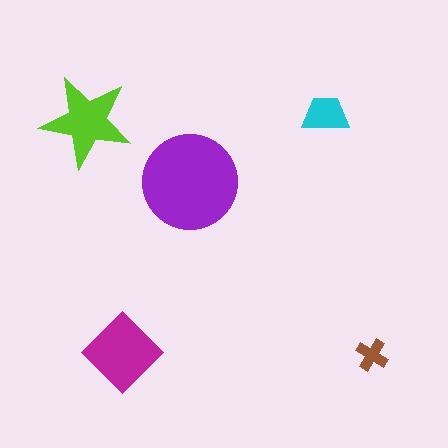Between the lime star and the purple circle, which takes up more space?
The purple circle.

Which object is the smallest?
The brown cross.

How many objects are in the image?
There are 5 objects in the image.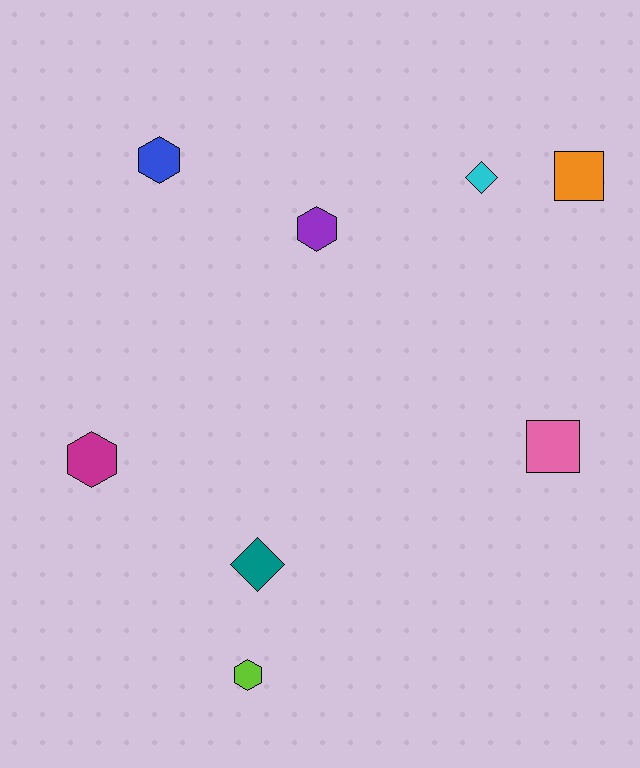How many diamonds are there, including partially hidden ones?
There are 2 diamonds.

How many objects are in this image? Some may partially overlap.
There are 8 objects.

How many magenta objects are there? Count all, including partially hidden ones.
There is 1 magenta object.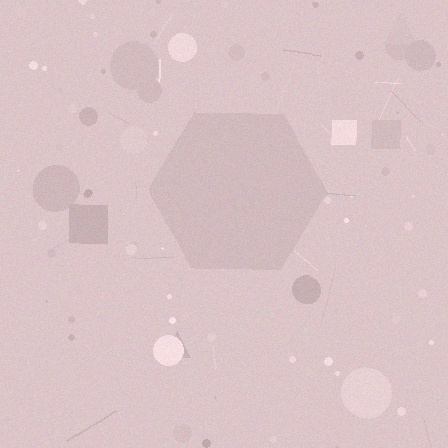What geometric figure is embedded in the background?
A hexagon is embedded in the background.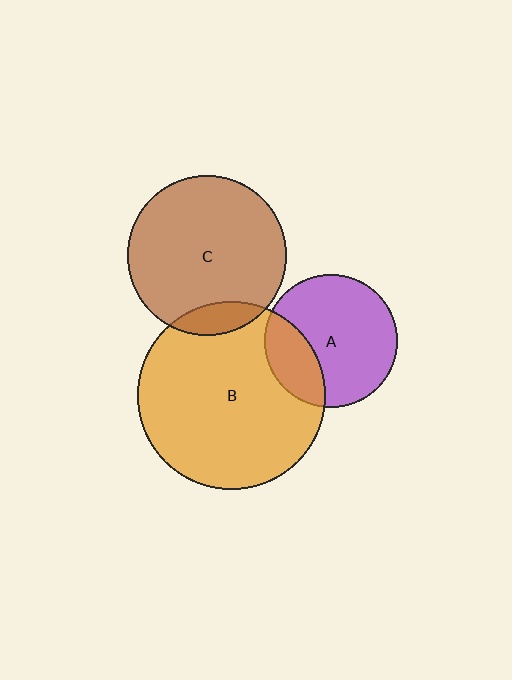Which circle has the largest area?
Circle B (orange).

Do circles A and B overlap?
Yes.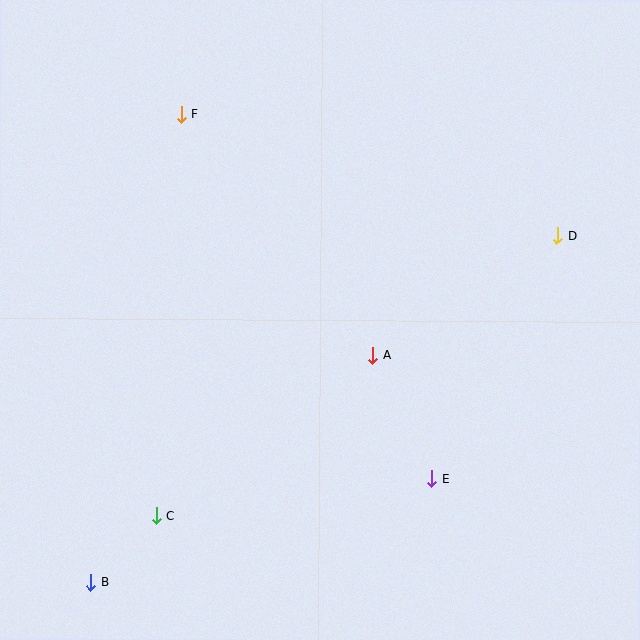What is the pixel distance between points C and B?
The distance between C and B is 93 pixels.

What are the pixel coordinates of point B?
Point B is at (91, 582).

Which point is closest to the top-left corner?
Point F is closest to the top-left corner.